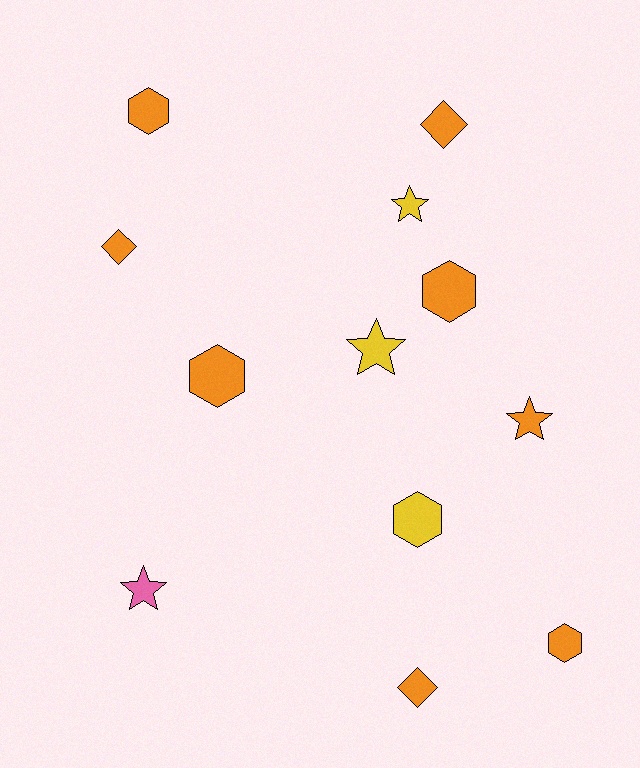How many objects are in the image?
There are 12 objects.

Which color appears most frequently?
Orange, with 8 objects.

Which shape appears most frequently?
Hexagon, with 5 objects.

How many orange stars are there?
There is 1 orange star.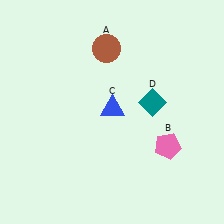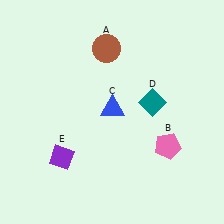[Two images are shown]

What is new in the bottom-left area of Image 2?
A purple diamond (E) was added in the bottom-left area of Image 2.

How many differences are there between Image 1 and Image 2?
There is 1 difference between the two images.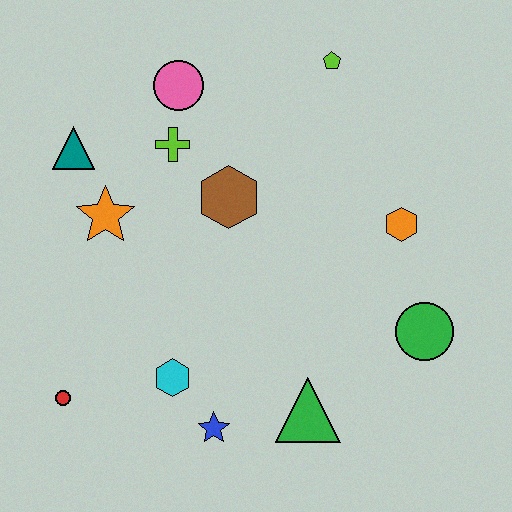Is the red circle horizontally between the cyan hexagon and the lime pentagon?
No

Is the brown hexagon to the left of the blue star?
No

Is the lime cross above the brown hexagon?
Yes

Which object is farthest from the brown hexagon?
The red circle is farthest from the brown hexagon.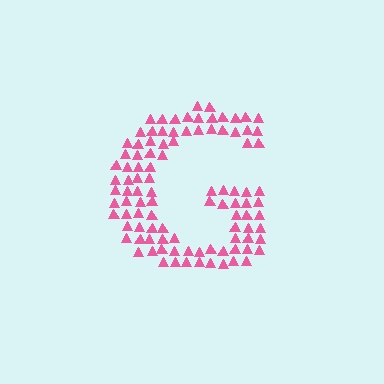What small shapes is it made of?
It is made of small triangles.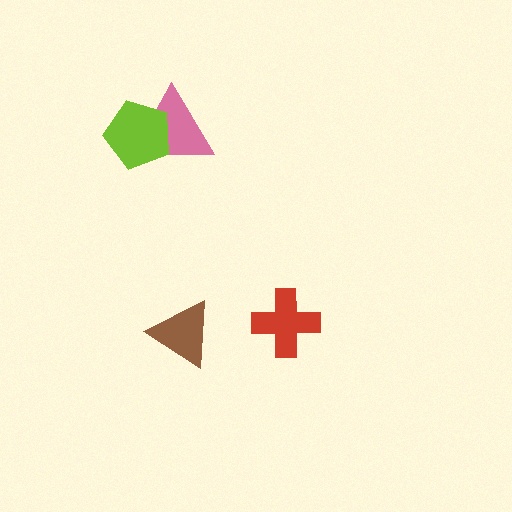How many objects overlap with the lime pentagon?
1 object overlaps with the lime pentagon.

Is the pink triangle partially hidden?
Yes, it is partially covered by another shape.